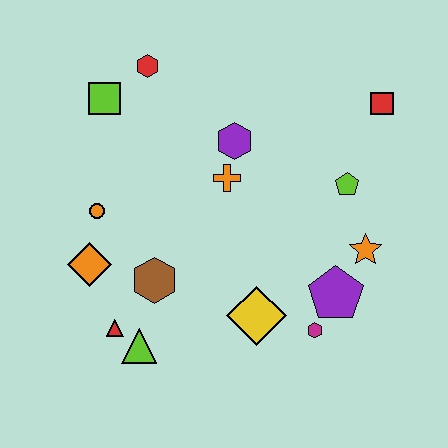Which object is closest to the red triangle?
The lime triangle is closest to the red triangle.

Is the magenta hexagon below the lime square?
Yes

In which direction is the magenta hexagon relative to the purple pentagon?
The magenta hexagon is below the purple pentagon.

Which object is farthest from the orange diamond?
The red square is farthest from the orange diamond.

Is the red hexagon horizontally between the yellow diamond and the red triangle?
Yes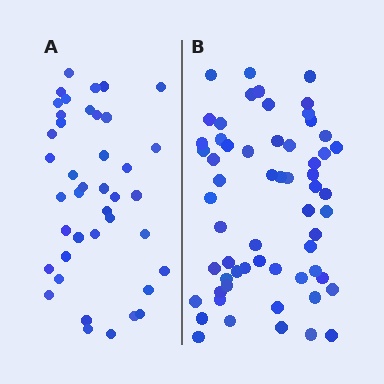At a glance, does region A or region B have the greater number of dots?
Region B (the right region) has more dots.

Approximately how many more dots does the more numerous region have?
Region B has approximately 20 more dots than region A.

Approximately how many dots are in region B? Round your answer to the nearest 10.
About 60 dots.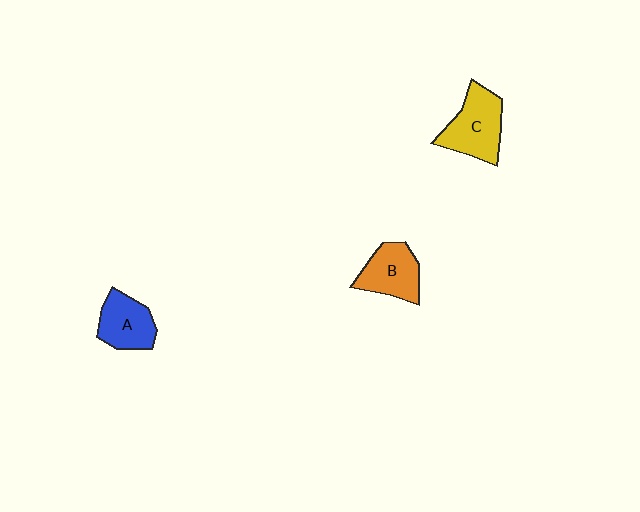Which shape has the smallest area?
Shape A (blue).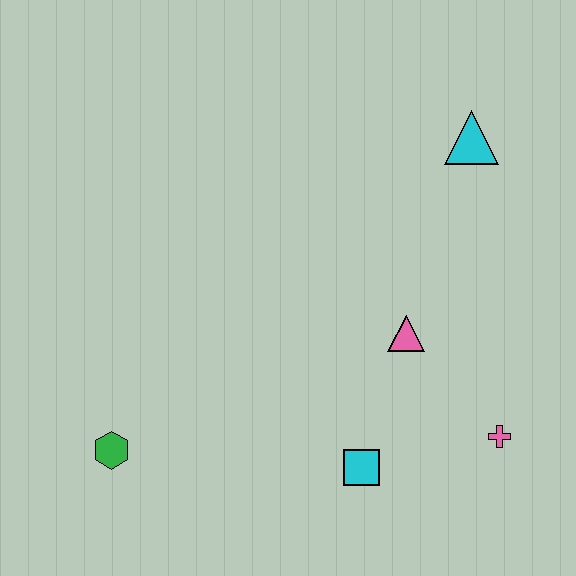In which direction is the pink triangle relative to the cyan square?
The pink triangle is above the cyan square.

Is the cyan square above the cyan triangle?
No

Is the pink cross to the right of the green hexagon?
Yes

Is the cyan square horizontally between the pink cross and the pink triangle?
No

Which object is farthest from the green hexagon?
The cyan triangle is farthest from the green hexagon.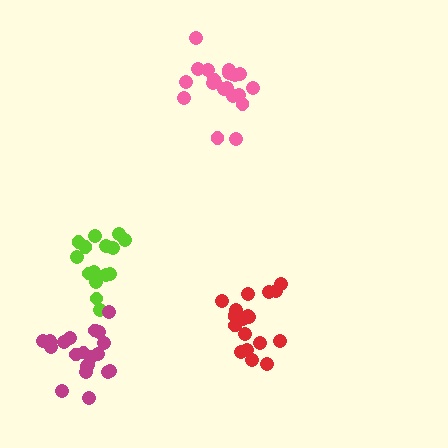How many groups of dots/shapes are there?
There are 4 groups.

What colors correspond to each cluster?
The clusters are colored: lime, magenta, pink, red.